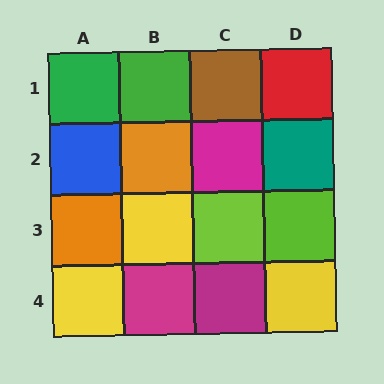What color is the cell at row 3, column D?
Lime.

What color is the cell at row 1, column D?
Red.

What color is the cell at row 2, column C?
Magenta.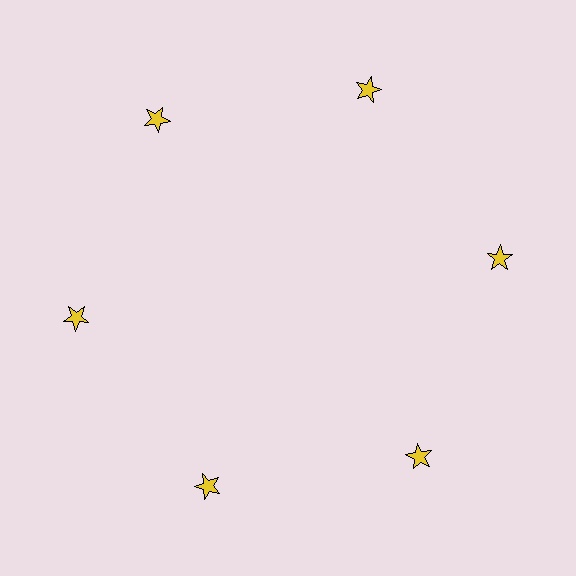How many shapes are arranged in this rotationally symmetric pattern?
There are 6 shapes, arranged in 6 groups of 1.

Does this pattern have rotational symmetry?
Yes, this pattern has 6-fold rotational symmetry. It looks the same after rotating 60 degrees around the center.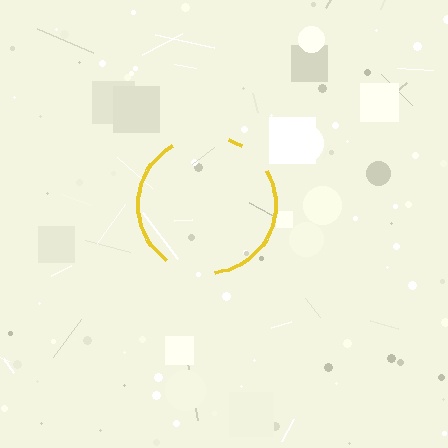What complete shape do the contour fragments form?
The contour fragments form a circle.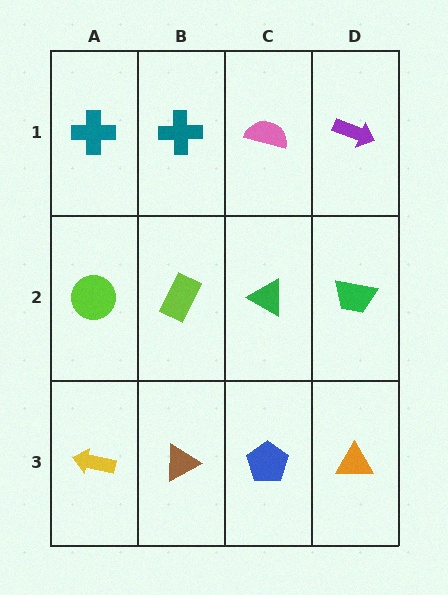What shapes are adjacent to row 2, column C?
A pink semicircle (row 1, column C), a blue pentagon (row 3, column C), a lime rectangle (row 2, column B), a green trapezoid (row 2, column D).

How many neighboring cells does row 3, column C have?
3.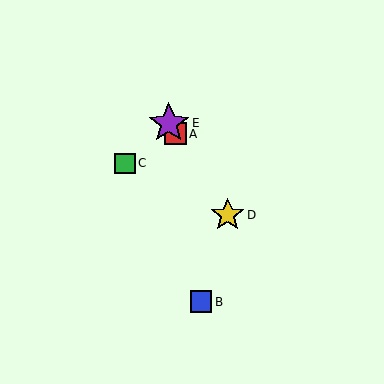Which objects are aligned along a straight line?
Objects A, D, E are aligned along a straight line.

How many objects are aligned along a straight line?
3 objects (A, D, E) are aligned along a straight line.